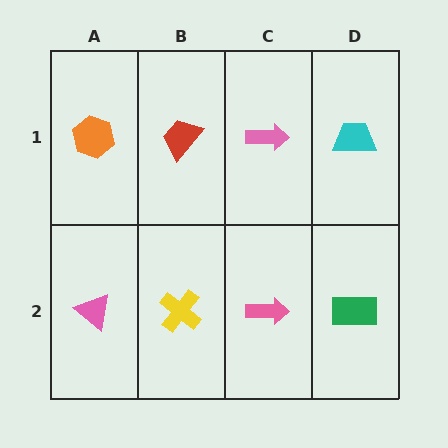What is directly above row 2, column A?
An orange hexagon.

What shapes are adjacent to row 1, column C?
A pink arrow (row 2, column C), a red trapezoid (row 1, column B), a cyan trapezoid (row 1, column D).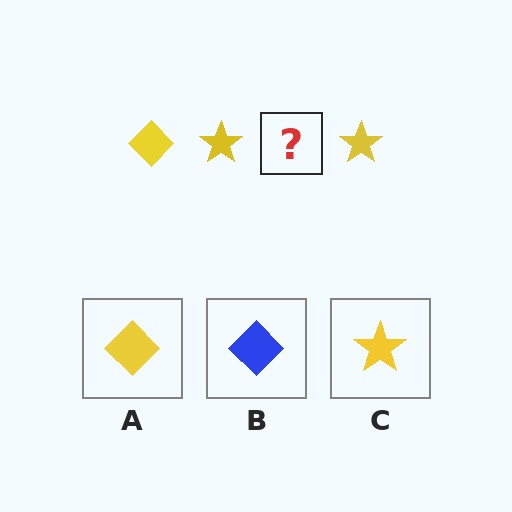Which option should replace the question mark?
Option A.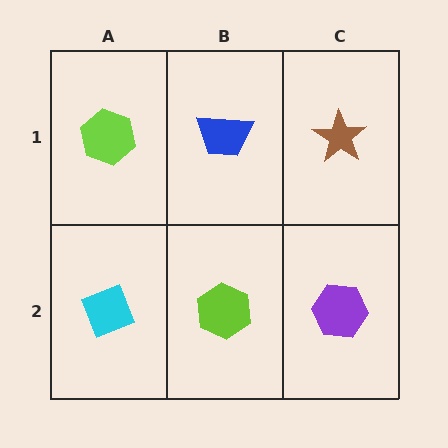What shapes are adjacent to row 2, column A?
A lime hexagon (row 1, column A), a lime hexagon (row 2, column B).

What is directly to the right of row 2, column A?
A lime hexagon.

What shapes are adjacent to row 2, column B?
A blue trapezoid (row 1, column B), a cyan diamond (row 2, column A), a purple hexagon (row 2, column C).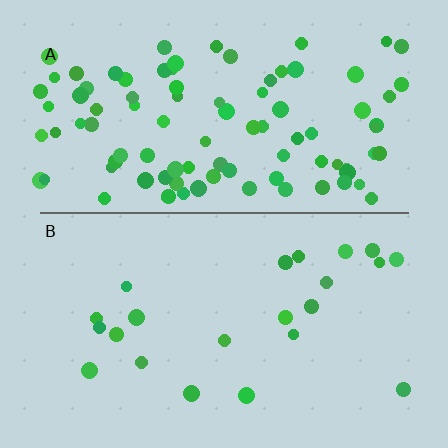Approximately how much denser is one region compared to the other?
Approximately 4.3× — region A over region B.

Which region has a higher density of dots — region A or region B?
A (the top).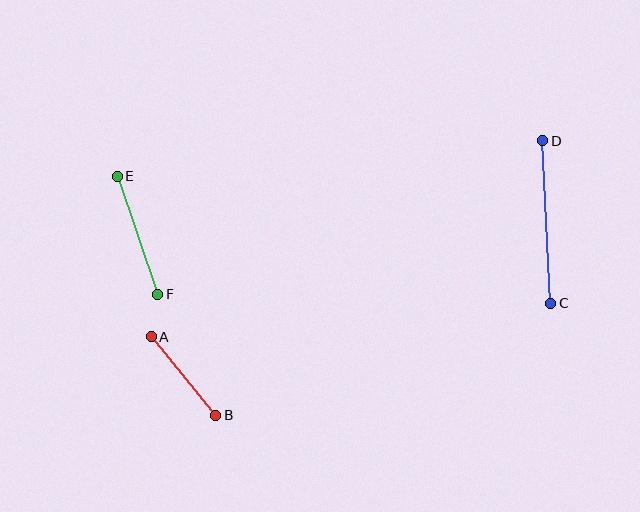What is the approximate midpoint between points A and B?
The midpoint is at approximately (183, 376) pixels.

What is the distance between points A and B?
The distance is approximately 102 pixels.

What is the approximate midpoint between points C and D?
The midpoint is at approximately (547, 222) pixels.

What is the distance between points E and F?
The distance is approximately 125 pixels.